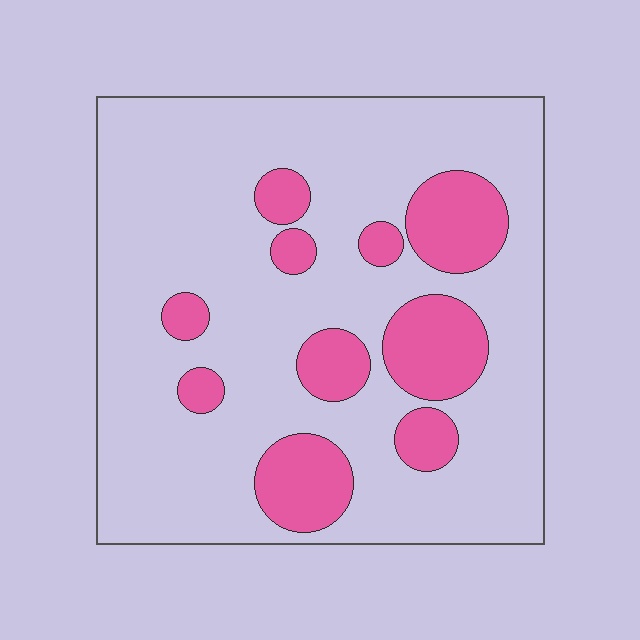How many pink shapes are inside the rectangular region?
10.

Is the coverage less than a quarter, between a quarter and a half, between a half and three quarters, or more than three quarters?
Less than a quarter.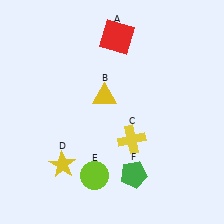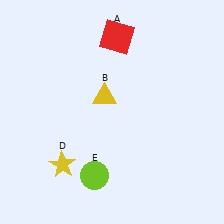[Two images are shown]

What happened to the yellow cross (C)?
The yellow cross (C) was removed in Image 2. It was in the bottom-right area of Image 1.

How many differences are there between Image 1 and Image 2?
There are 2 differences between the two images.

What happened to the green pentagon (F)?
The green pentagon (F) was removed in Image 2. It was in the bottom-right area of Image 1.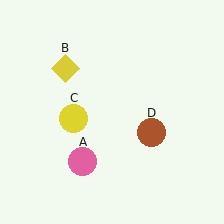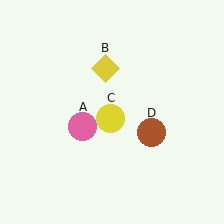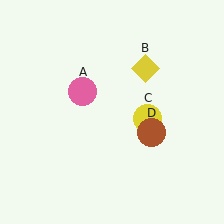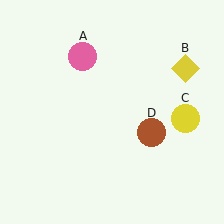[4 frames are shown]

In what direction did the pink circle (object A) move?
The pink circle (object A) moved up.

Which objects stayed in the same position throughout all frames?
Brown circle (object D) remained stationary.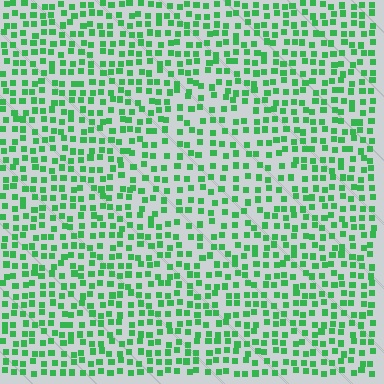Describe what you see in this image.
The image contains small green elements arranged at two different densities. A diamond-shaped region is visible where the elements are less densely packed than the surrounding area.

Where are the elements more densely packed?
The elements are more densely packed outside the diamond boundary.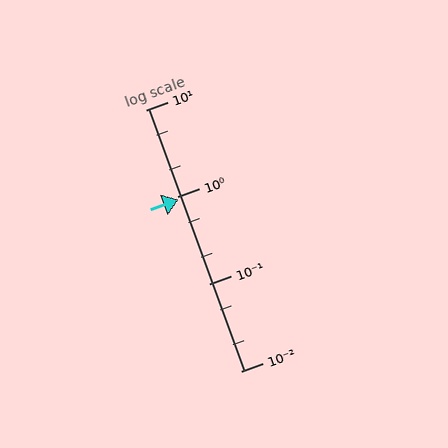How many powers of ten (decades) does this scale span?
The scale spans 3 decades, from 0.01 to 10.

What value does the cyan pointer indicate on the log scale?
The pointer indicates approximately 0.93.